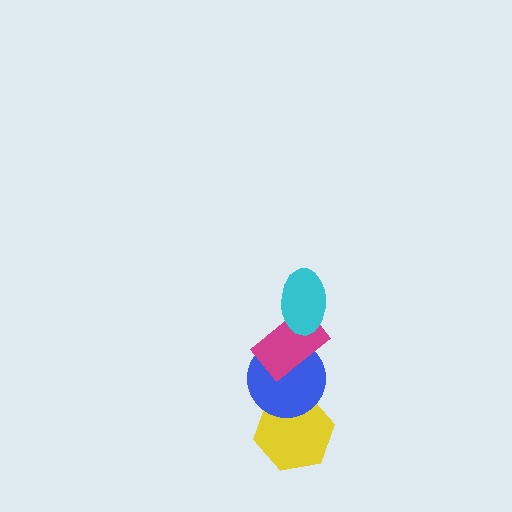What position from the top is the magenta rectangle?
The magenta rectangle is 2nd from the top.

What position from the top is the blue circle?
The blue circle is 3rd from the top.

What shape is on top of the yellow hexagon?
The blue circle is on top of the yellow hexagon.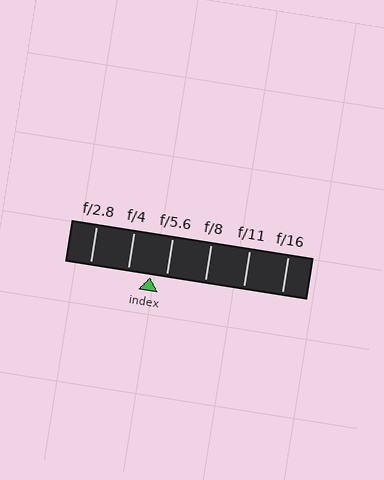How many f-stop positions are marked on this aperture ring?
There are 6 f-stop positions marked.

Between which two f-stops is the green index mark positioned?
The index mark is between f/4 and f/5.6.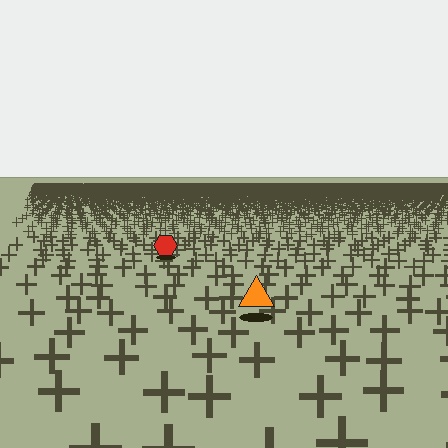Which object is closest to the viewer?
The orange triangle is closest. The texture marks near it are larger and more spread out.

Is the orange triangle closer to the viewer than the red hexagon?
Yes. The orange triangle is closer — you can tell from the texture gradient: the ground texture is coarser near it.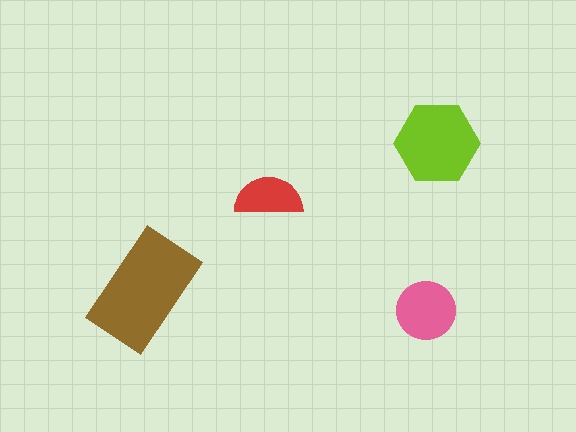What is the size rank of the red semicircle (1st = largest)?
4th.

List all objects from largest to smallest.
The brown rectangle, the lime hexagon, the pink circle, the red semicircle.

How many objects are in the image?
There are 4 objects in the image.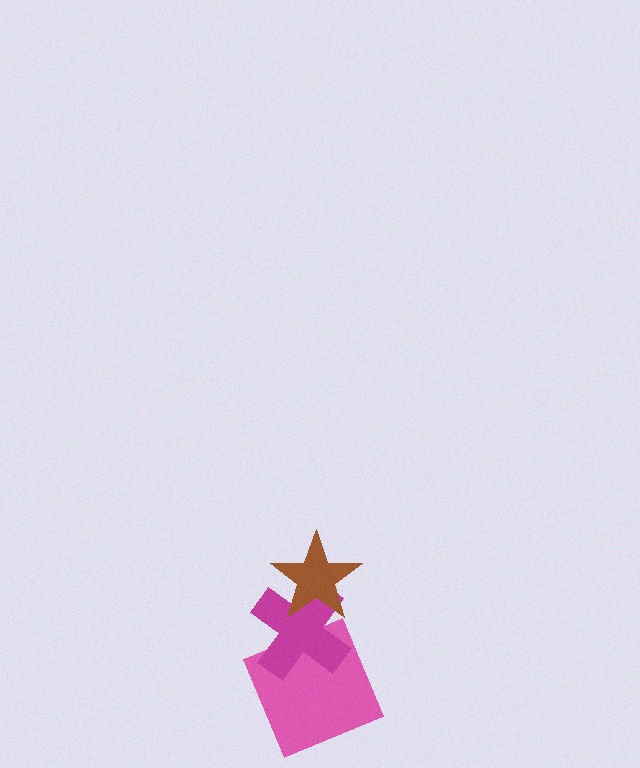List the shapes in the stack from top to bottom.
From top to bottom: the brown star, the magenta cross, the pink square.